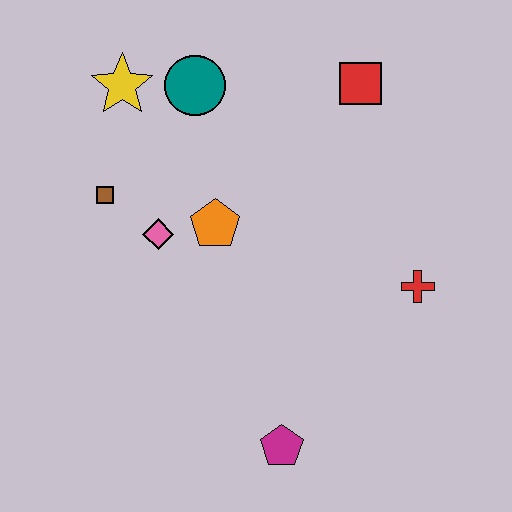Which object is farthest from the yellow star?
The magenta pentagon is farthest from the yellow star.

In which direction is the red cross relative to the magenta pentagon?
The red cross is above the magenta pentagon.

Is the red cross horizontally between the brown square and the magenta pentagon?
No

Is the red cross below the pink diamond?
Yes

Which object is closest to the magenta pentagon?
The red cross is closest to the magenta pentagon.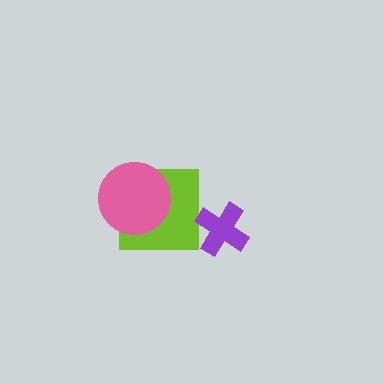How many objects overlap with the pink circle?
1 object overlaps with the pink circle.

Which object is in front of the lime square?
The pink circle is in front of the lime square.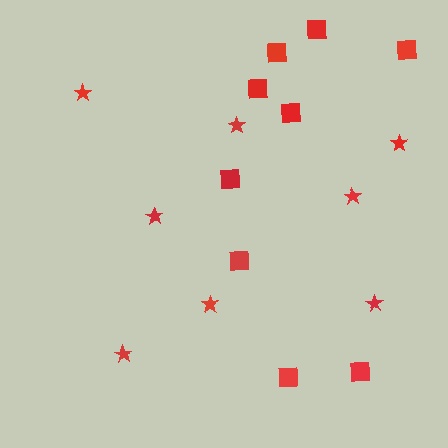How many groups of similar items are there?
There are 2 groups: one group of squares (9) and one group of stars (8).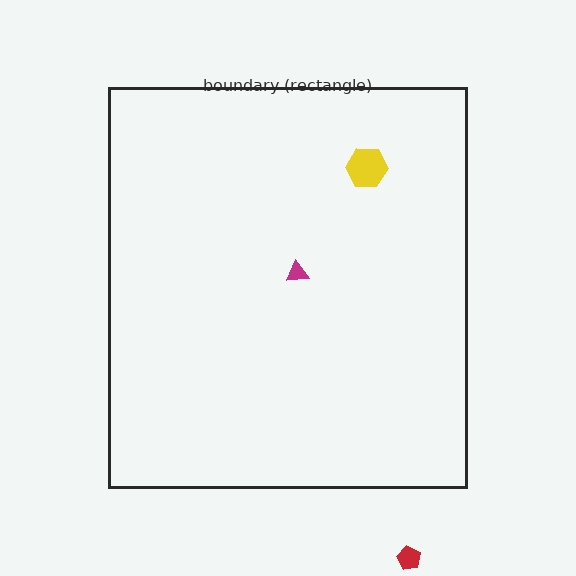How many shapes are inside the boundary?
2 inside, 1 outside.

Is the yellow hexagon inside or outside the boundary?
Inside.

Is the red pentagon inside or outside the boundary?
Outside.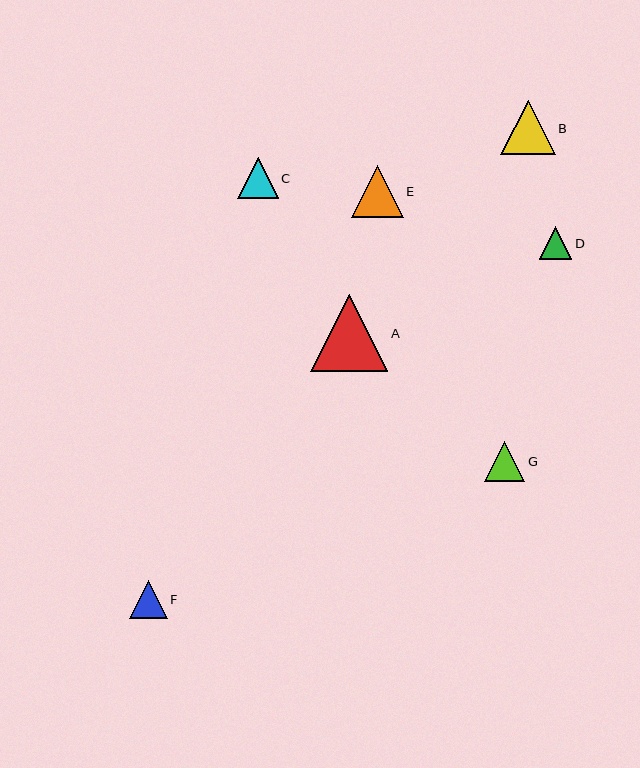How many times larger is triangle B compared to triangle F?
Triangle B is approximately 1.4 times the size of triangle F.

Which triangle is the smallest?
Triangle D is the smallest with a size of approximately 33 pixels.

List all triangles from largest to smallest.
From largest to smallest: A, B, E, C, G, F, D.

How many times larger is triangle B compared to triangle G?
Triangle B is approximately 1.4 times the size of triangle G.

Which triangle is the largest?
Triangle A is the largest with a size of approximately 77 pixels.